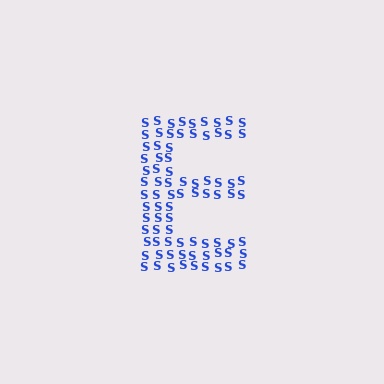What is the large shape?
The large shape is the letter E.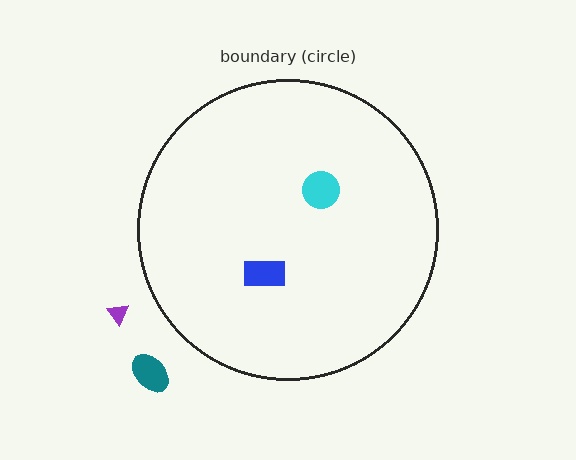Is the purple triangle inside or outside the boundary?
Outside.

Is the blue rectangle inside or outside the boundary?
Inside.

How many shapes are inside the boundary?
2 inside, 2 outside.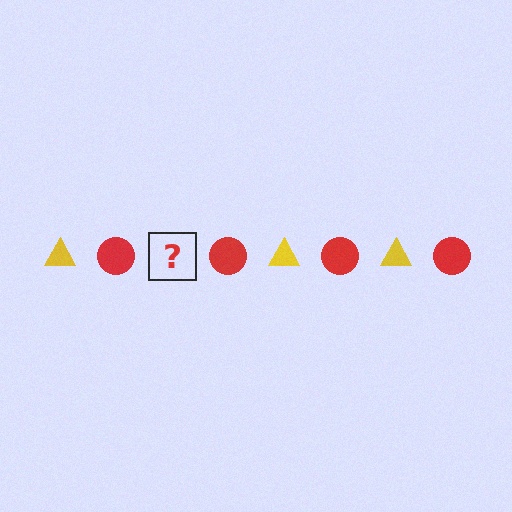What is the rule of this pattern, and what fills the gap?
The rule is that the pattern alternates between yellow triangle and red circle. The gap should be filled with a yellow triangle.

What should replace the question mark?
The question mark should be replaced with a yellow triangle.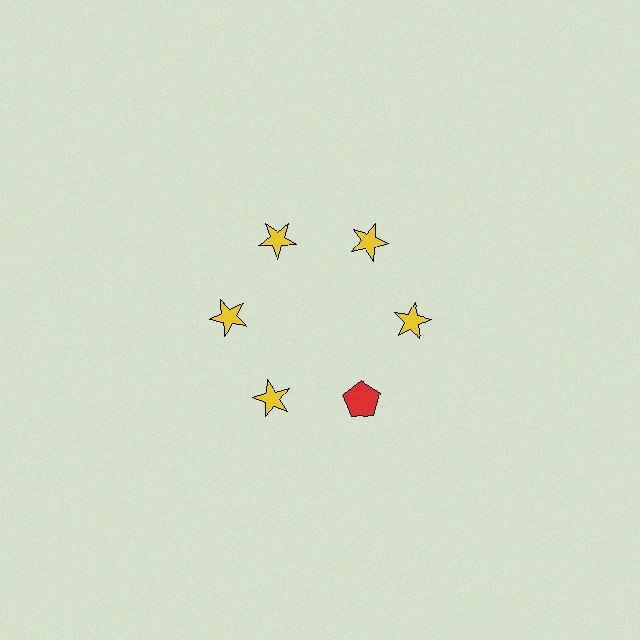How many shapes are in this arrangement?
There are 6 shapes arranged in a ring pattern.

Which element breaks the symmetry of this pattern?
The red pentagon at roughly the 5 o'clock position breaks the symmetry. All other shapes are yellow stars.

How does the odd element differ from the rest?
It differs in both color (red instead of yellow) and shape (pentagon instead of star).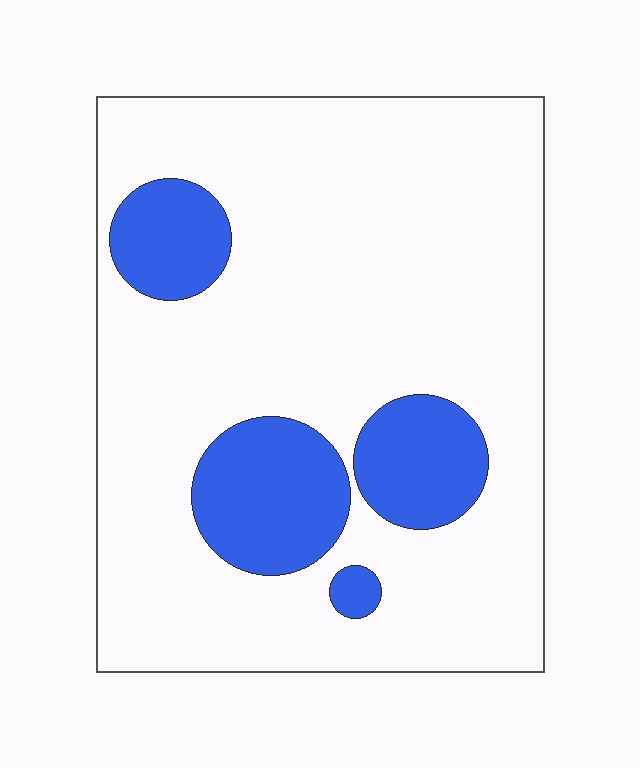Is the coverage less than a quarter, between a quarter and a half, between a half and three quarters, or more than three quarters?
Less than a quarter.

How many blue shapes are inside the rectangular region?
4.